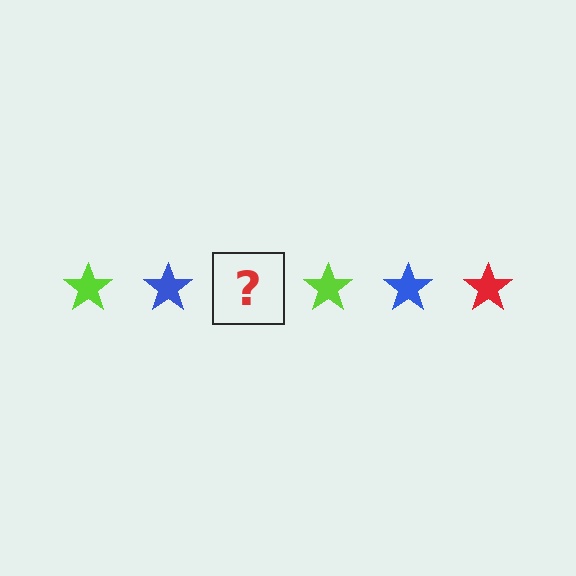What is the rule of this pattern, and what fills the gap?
The rule is that the pattern cycles through lime, blue, red stars. The gap should be filled with a red star.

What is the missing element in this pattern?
The missing element is a red star.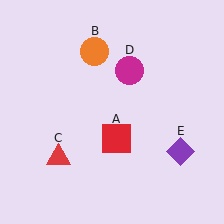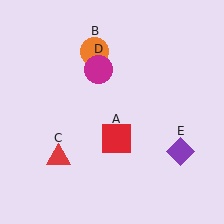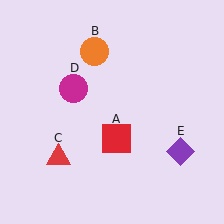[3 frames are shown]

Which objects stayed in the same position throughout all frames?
Red square (object A) and orange circle (object B) and red triangle (object C) and purple diamond (object E) remained stationary.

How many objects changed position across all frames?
1 object changed position: magenta circle (object D).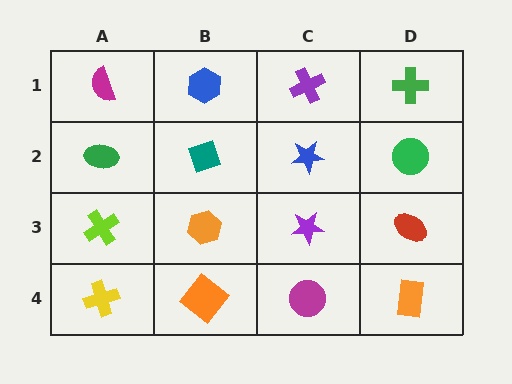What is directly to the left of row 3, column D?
A purple star.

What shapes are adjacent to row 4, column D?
A red ellipse (row 3, column D), a magenta circle (row 4, column C).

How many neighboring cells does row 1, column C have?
3.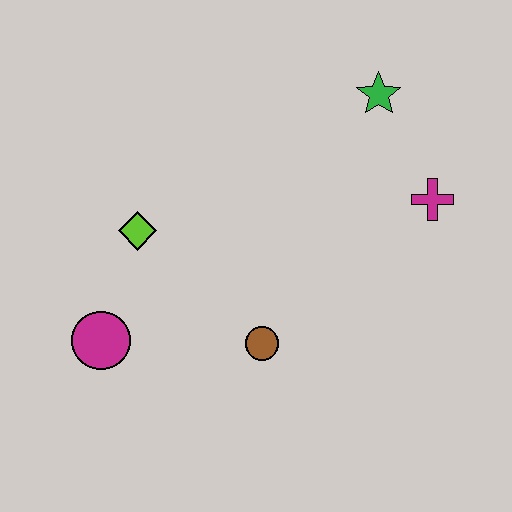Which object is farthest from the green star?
The magenta circle is farthest from the green star.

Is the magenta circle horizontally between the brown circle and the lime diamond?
No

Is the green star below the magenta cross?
No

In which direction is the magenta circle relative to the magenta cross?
The magenta circle is to the left of the magenta cross.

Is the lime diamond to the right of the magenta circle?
Yes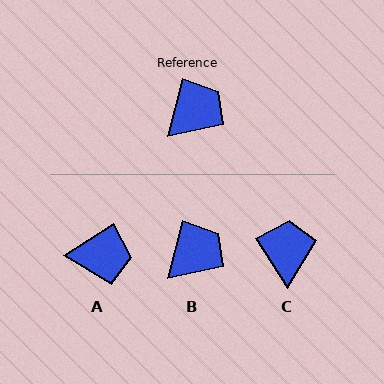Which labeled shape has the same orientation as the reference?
B.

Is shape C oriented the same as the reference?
No, it is off by about 47 degrees.